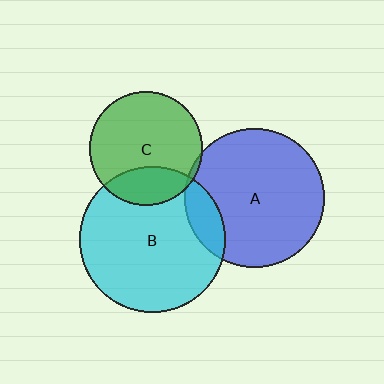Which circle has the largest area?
Circle B (cyan).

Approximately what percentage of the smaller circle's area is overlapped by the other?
Approximately 25%.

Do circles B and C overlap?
Yes.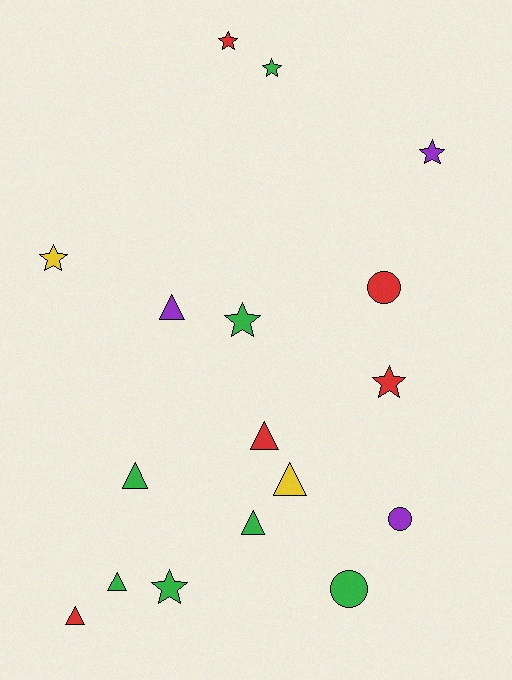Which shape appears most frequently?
Star, with 7 objects.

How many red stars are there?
There are 2 red stars.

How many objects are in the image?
There are 17 objects.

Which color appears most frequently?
Green, with 7 objects.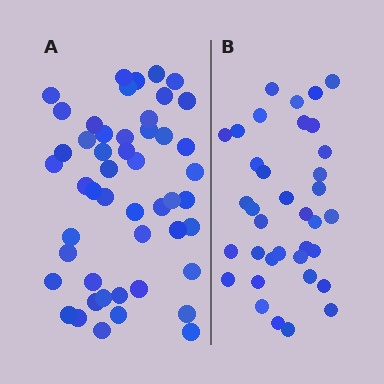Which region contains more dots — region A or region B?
Region A (the left region) has more dots.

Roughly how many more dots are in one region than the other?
Region A has approximately 15 more dots than region B.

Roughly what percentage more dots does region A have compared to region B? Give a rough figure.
About 35% more.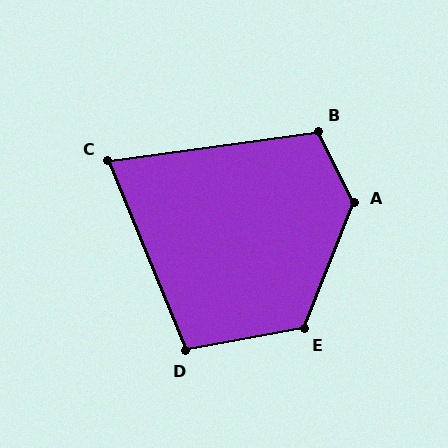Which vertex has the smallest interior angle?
C, at approximately 76 degrees.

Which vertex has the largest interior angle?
A, at approximately 132 degrees.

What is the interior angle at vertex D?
Approximately 102 degrees (obtuse).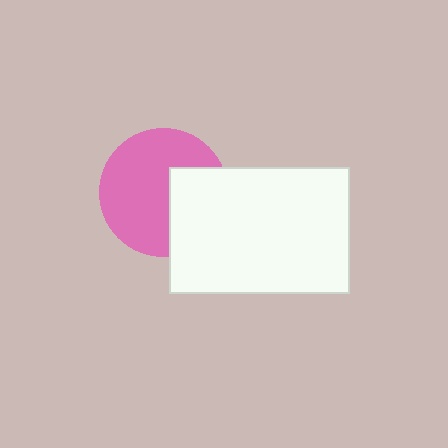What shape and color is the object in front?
The object in front is a white rectangle.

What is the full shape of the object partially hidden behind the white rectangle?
The partially hidden object is a pink circle.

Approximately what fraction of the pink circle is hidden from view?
Roughly 33% of the pink circle is hidden behind the white rectangle.